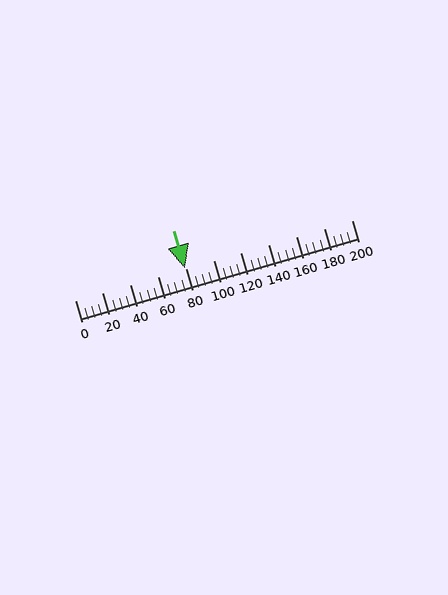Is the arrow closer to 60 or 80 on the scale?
The arrow is closer to 80.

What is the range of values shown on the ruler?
The ruler shows values from 0 to 200.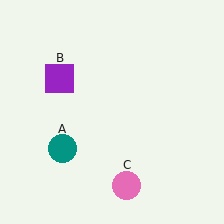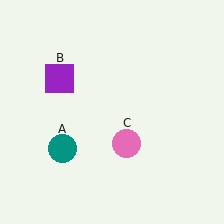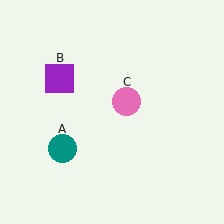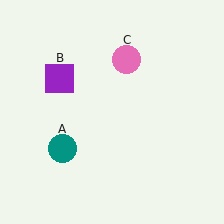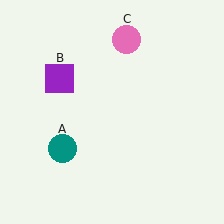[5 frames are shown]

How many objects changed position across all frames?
1 object changed position: pink circle (object C).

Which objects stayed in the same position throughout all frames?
Teal circle (object A) and purple square (object B) remained stationary.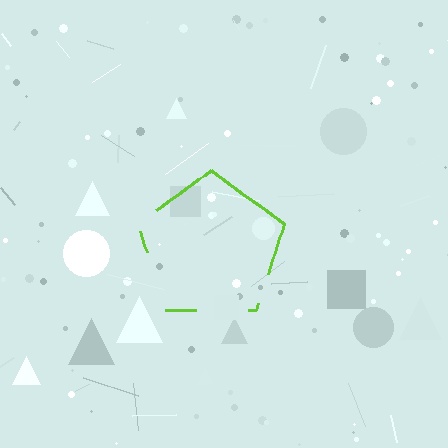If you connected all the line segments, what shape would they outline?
They would outline a pentagon.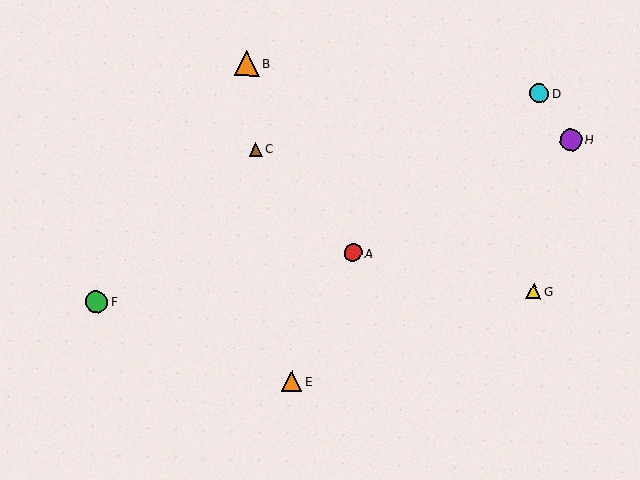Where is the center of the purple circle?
The center of the purple circle is at (571, 140).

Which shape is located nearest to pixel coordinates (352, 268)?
The red circle (labeled A) at (353, 253) is nearest to that location.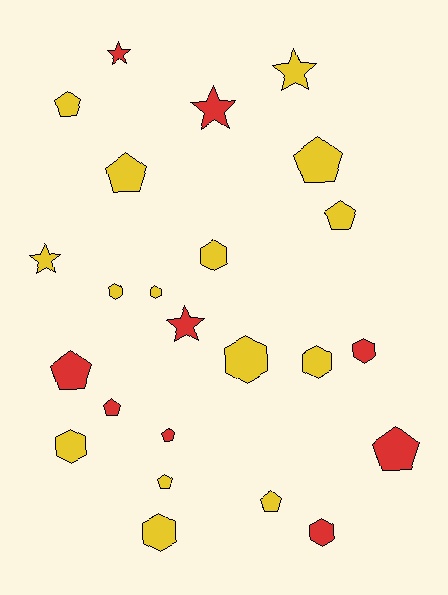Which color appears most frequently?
Yellow, with 15 objects.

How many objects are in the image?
There are 24 objects.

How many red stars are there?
There are 3 red stars.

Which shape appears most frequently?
Pentagon, with 10 objects.